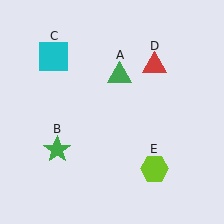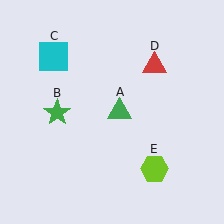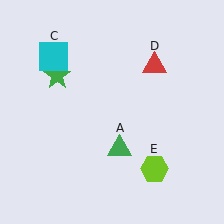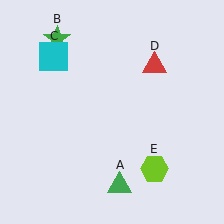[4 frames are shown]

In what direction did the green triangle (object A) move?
The green triangle (object A) moved down.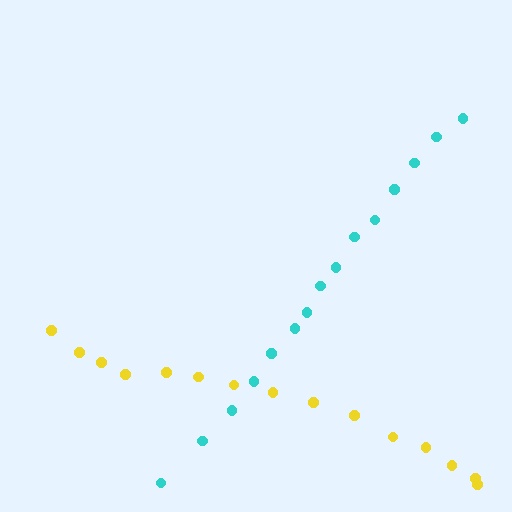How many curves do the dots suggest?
There are 2 distinct paths.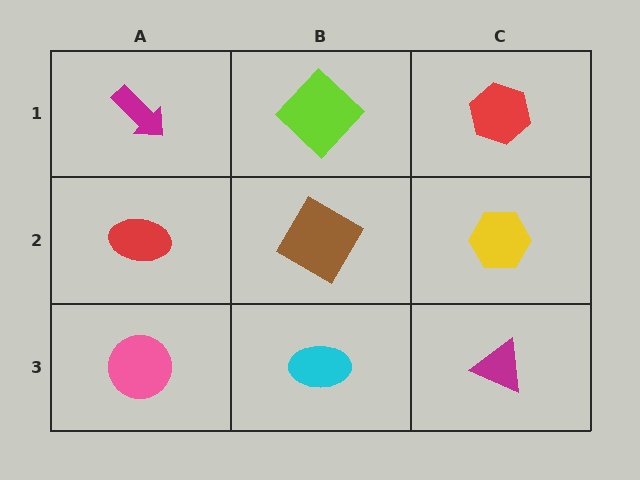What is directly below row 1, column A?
A red ellipse.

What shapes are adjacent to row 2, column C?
A red hexagon (row 1, column C), a magenta triangle (row 3, column C), a brown diamond (row 2, column B).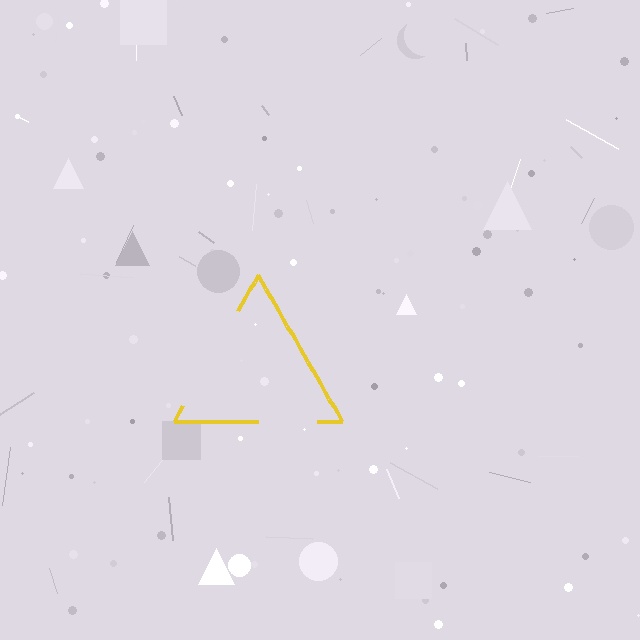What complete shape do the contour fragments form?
The contour fragments form a triangle.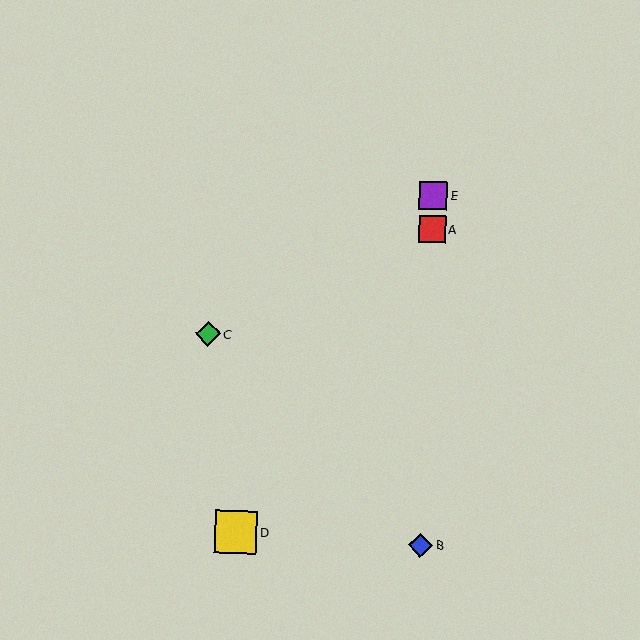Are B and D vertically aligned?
No, B is at x≈421 and D is at x≈236.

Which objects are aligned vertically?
Objects A, B, E are aligned vertically.